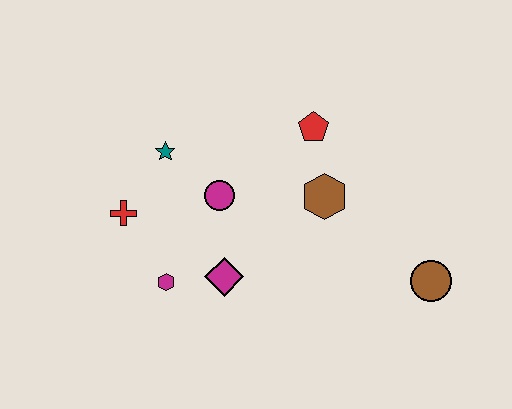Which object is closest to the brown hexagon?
The red pentagon is closest to the brown hexagon.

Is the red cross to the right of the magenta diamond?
No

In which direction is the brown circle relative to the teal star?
The brown circle is to the right of the teal star.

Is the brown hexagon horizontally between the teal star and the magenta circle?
No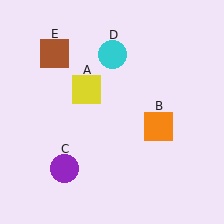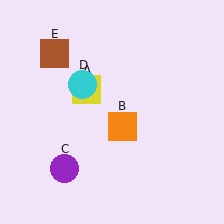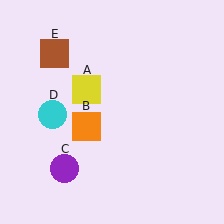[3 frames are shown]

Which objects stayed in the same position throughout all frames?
Yellow square (object A) and purple circle (object C) and brown square (object E) remained stationary.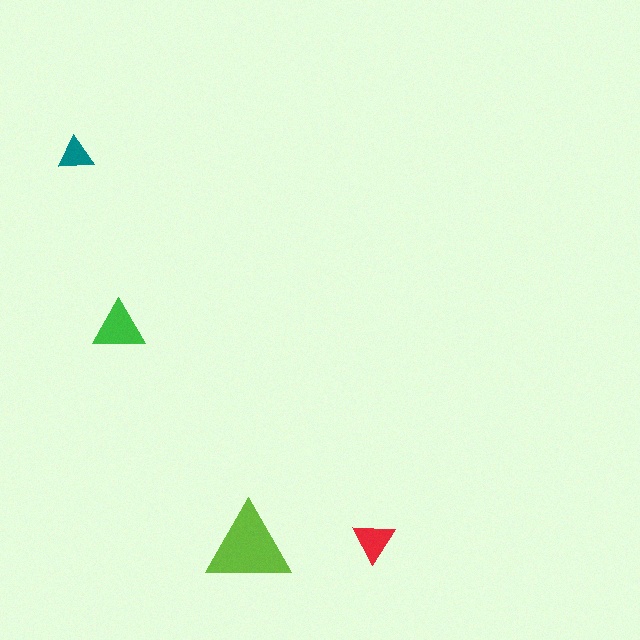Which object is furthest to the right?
The red triangle is rightmost.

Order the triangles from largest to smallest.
the lime one, the green one, the red one, the teal one.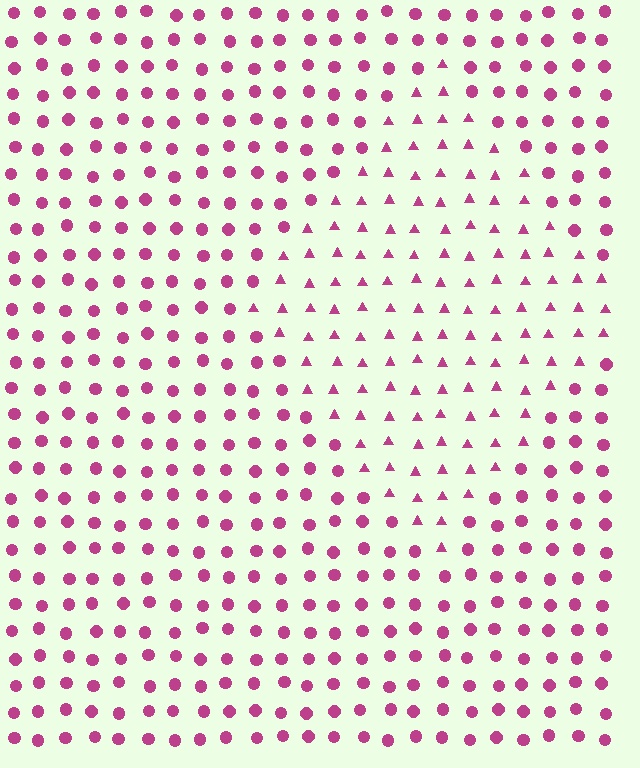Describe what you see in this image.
The image is filled with small magenta elements arranged in a uniform grid. A diamond-shaped region contains triangles, while the surrounding area contains circles. The boundary is defined purely by the change in element shape.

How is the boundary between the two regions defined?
The boundary is defined by a change in element shape: triangles inside vs. circles outside. All elements share the same color and spacing.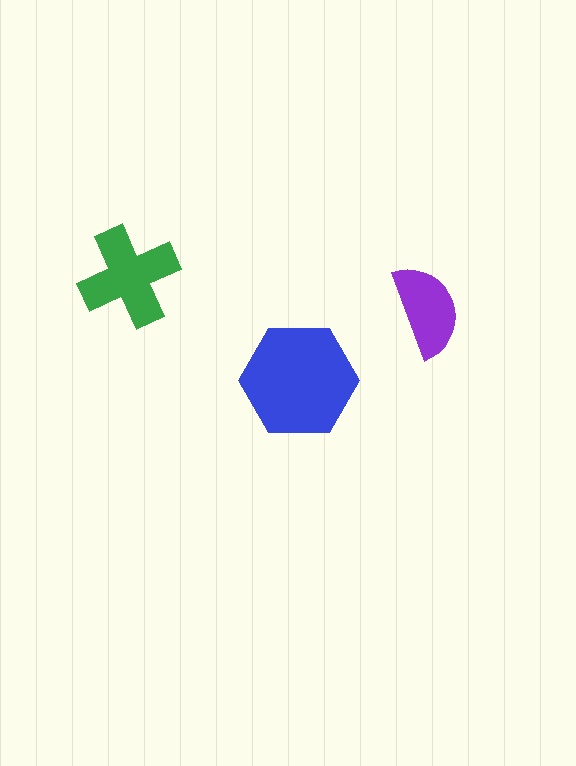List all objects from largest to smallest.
The blue hexagon, the green cross, the purple semicircle.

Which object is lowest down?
The blue hexagon is bottommost.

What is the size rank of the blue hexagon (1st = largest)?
1st.